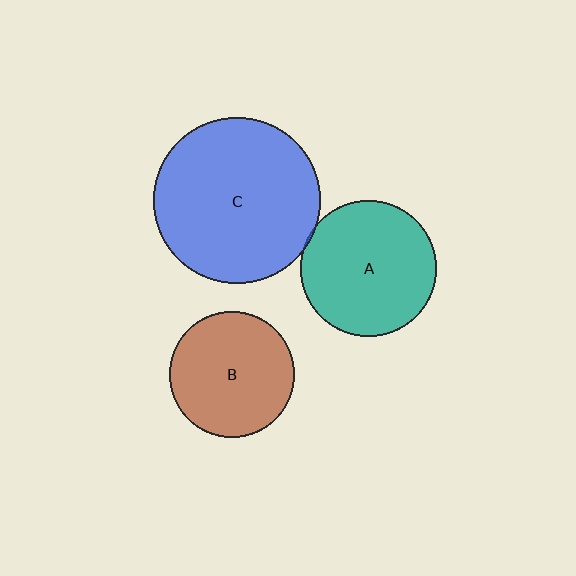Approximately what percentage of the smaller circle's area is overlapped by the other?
Approximately 5%.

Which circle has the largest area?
Circle C (blue).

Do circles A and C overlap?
Yes.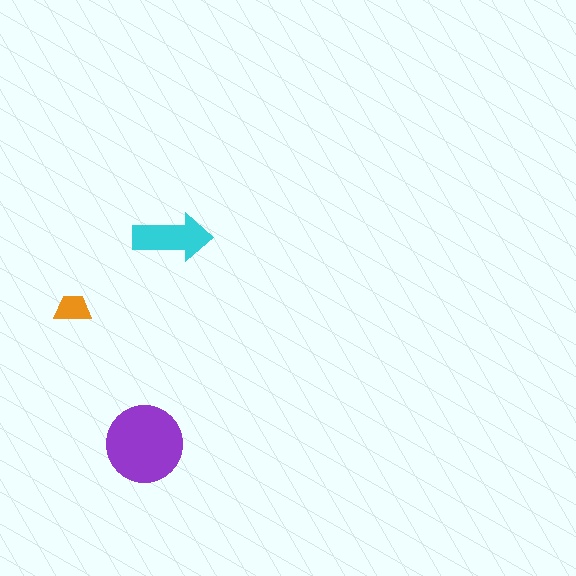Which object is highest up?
The cyan arrow is topmost.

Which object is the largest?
The purple circle.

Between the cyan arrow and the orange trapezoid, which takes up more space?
The cyan arrow.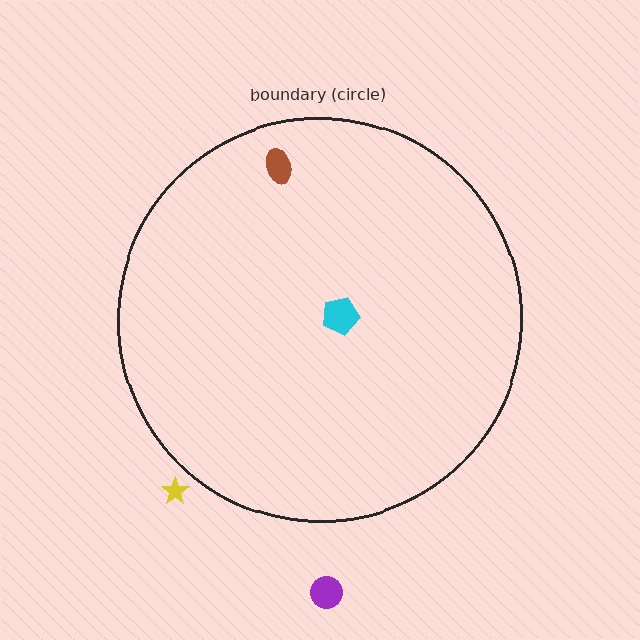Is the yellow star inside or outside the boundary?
Outside.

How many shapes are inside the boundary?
2 inside, 2 outside.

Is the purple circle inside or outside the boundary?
Outside.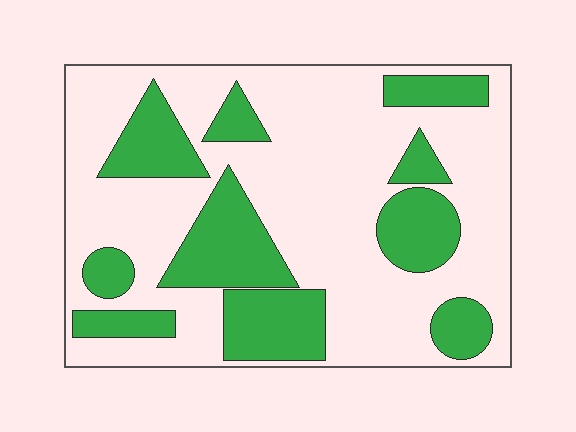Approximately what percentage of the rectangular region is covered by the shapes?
Approximately 30%.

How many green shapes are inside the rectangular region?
10.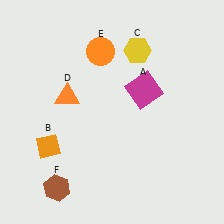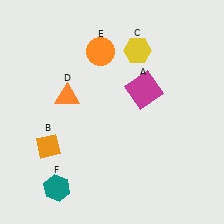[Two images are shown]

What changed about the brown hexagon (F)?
In Image 1, F is brown. In Image 2, it changed to teal.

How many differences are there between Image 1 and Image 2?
There is 1 difference between the two images.